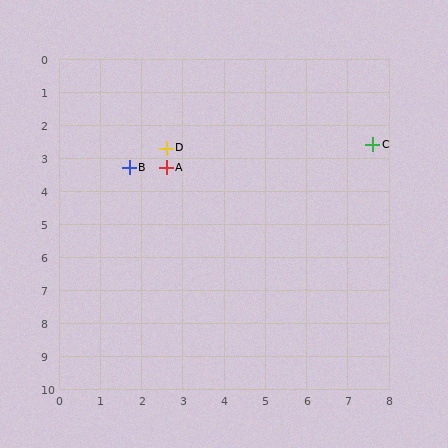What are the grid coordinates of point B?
Point B is at approximately (1.7, 3.3).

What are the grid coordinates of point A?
Point A is at approximately (2.6, 3.3).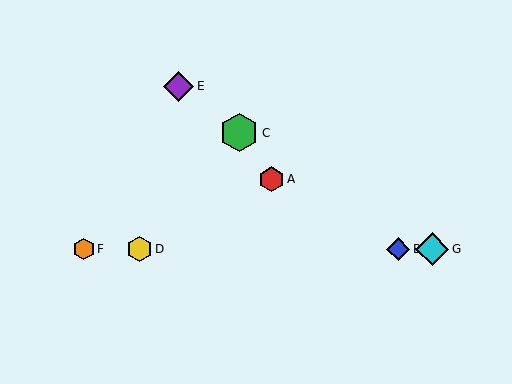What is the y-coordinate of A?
Object A is at y≈179.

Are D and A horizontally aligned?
No, D is at y≈249 and A is at y≈179.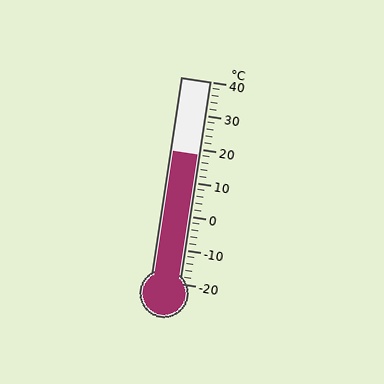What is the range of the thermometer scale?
The thermometer scale ranges from -20°C to 40°C.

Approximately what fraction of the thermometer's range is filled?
The thermometer is filled to approximately 65% of its range.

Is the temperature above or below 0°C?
The temperature is above 0°C.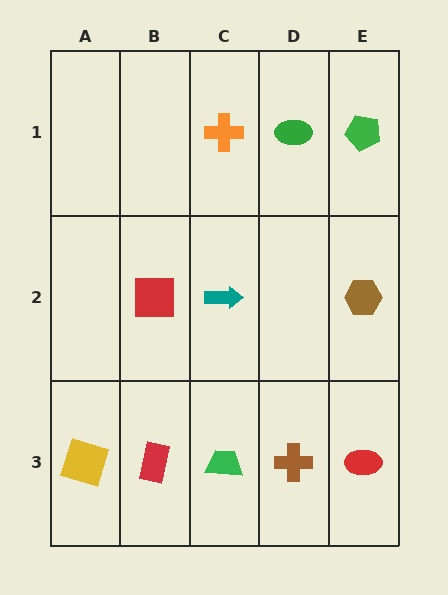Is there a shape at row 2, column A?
No, that cell is empty.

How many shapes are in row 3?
5 shapes.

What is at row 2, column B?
A red square.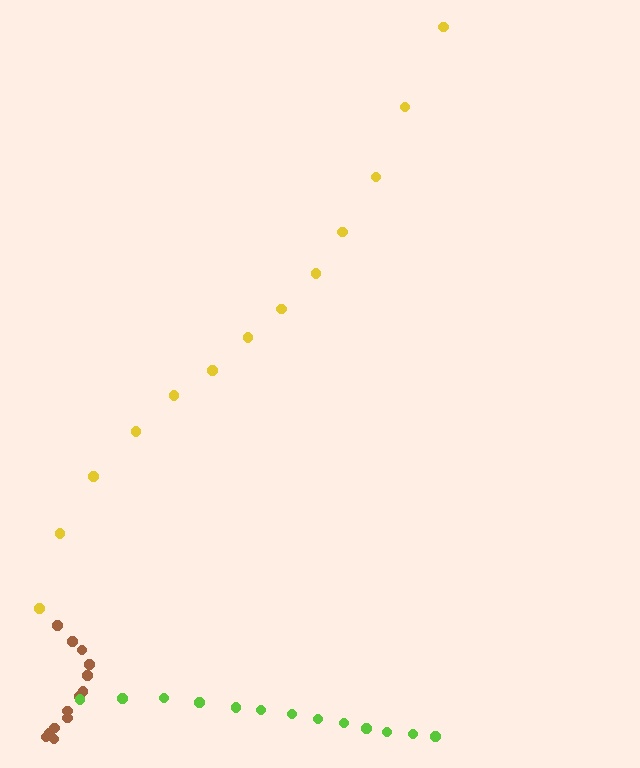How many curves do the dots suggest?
There are 3 distinct paths.